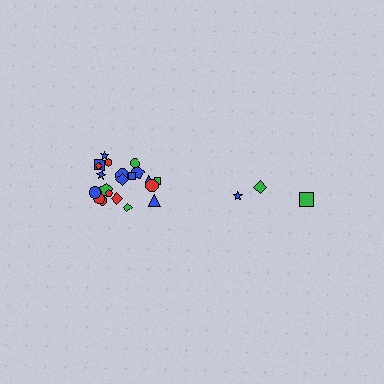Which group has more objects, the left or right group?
The left group.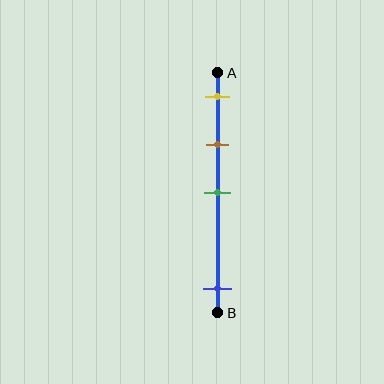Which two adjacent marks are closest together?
The yellow and brown marks are the closest adjacent pair.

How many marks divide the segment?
There are 4 marks dividing the segment.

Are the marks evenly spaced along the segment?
No, the marks are not evenly spaced.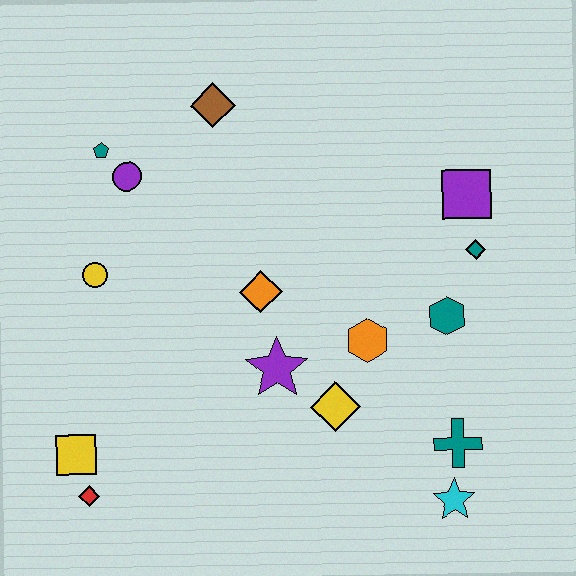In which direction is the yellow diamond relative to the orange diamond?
The yellow diamond is below the orange diamond.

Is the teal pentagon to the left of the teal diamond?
Yes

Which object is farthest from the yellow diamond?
The teal pentagon is farthest from the yellow diamond.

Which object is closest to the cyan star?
The teal cross is closest to the cyan star.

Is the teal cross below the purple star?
Yes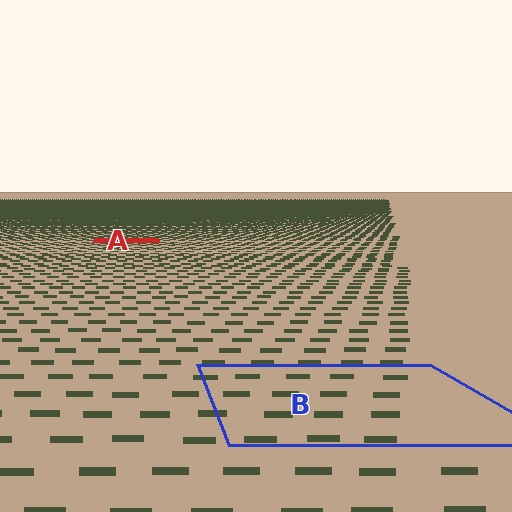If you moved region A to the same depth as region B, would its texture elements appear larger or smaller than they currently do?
They would appear larger. At a closer depth, the same texture elements are projected at a bigger on-screen size.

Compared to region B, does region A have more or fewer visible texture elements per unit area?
Region A has more texture elements per unit area — they are packed more densely because it is farther away.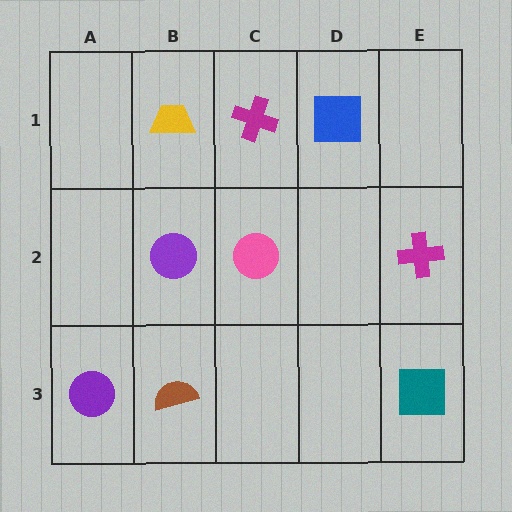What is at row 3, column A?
A purple circle.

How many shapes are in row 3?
3 shapes.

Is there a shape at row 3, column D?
No, that cell is empty.